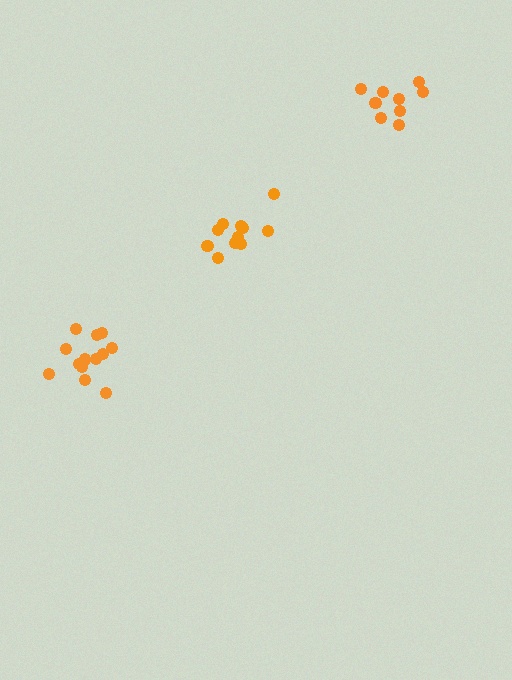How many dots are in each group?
Group 1: 11 dots, Group 2: 13 dots, Group 3: 9 dots (33 total).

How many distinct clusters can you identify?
There are 3 distinct clusters.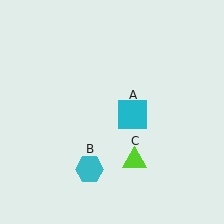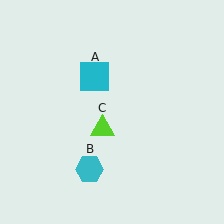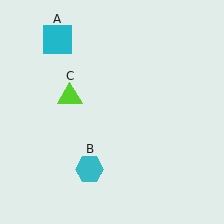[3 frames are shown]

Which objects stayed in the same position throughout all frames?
Cyan hexagon (object B) remained stationary.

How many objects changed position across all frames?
2 objects changed position: cyan square (object A), lime triangle (object C).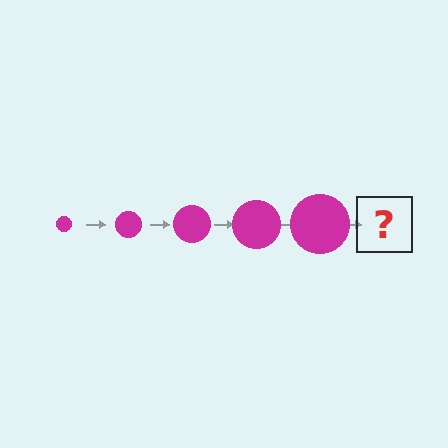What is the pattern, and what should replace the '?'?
The pattern is that the circle gets progressively larger each step. The '?' should be a magenta circle, larger than the previous one.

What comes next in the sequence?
The next element should be a magenta circle, larger than the previous one.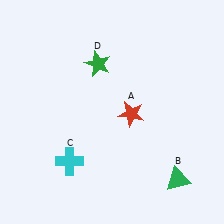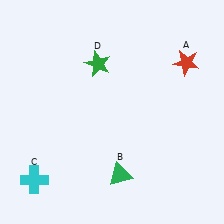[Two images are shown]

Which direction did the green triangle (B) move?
The green triangle (B) moved left.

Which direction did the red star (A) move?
The red star (A) moved right.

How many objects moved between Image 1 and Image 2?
3 objects moved between the two images.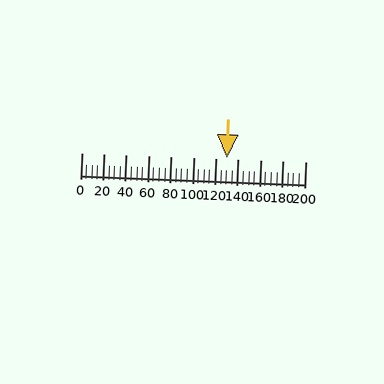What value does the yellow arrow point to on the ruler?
The yellow arrow points to approximately 130.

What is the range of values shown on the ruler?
The ruler shows values from 0 to 200.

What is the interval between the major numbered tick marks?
The major tick marks are spaced 20 units apart.